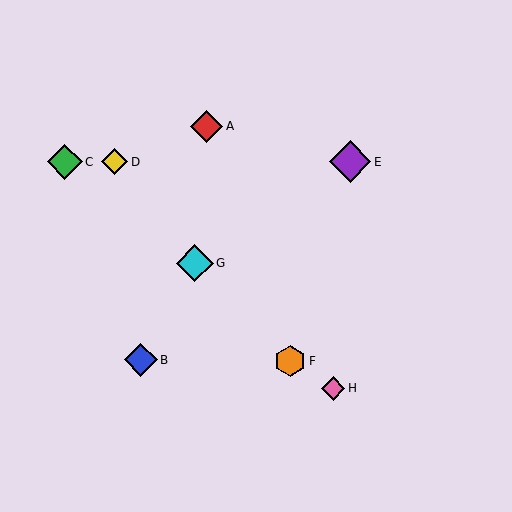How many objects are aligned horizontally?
3 objects (C, D, E) are aligned horizontally.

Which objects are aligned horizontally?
Objects C, D, E are aligned horizontally.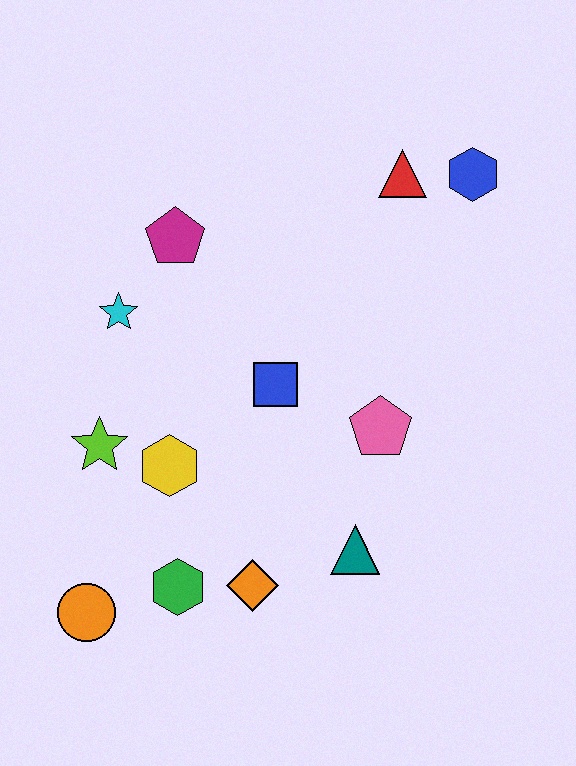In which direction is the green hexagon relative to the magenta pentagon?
The green hexagon is below the magenta pentagon.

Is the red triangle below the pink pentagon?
No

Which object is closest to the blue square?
The pink pentagon is closest to the blue square.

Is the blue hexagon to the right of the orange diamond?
Yes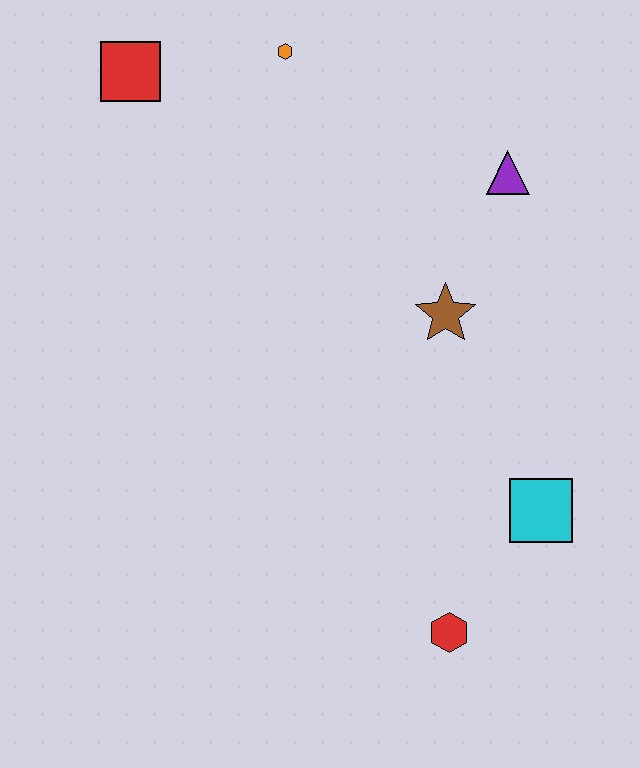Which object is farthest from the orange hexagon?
The red hexagon is farthest from the orange hexagon.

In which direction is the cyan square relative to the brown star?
The cyan square is below the brown star.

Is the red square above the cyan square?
Yes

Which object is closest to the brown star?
The purple triangle is closest to the brown star.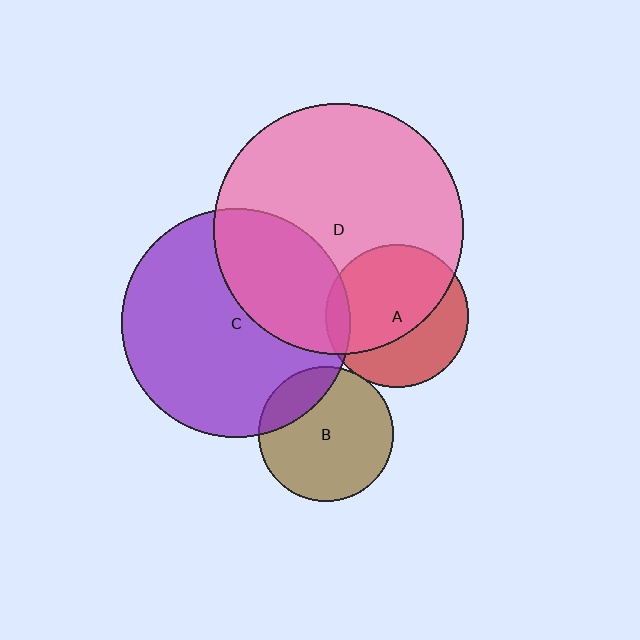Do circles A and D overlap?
Yes.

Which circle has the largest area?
Circle D (pink).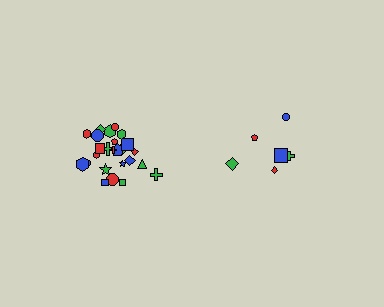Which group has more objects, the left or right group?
The left group.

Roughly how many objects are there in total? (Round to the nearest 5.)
Roughly 30 objects in total.